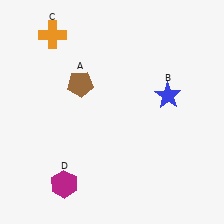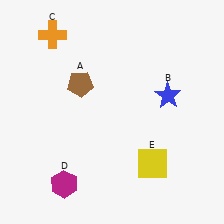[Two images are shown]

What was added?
A yellow square (E) was added in Image 2.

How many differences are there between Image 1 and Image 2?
There is 1 difference between the two images.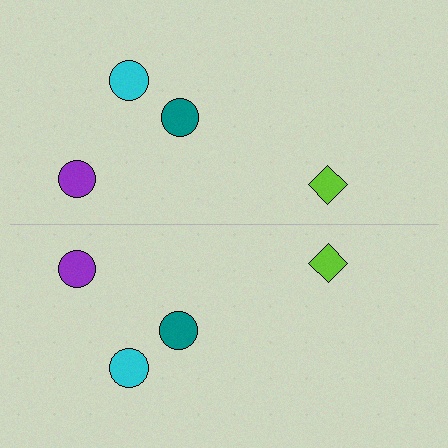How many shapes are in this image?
There are 8 shapes in this image.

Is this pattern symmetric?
Yes, this pattern has bilateral (reflection) symmetry.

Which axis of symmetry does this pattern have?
The pattern has a horizontal axis of symmetry running through the center of the image.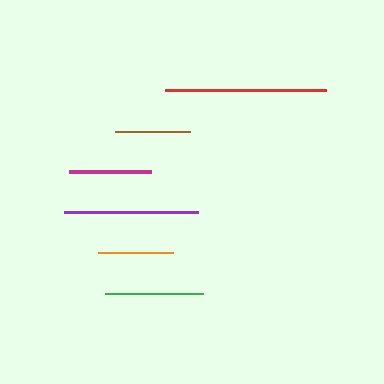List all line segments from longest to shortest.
From longest to shortest: red, purple, green, magenta, brown, orange.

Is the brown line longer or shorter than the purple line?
The purple line is longer than the brown line.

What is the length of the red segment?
The red segment is approximately 160 pixels long.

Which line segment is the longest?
The red line is the longest at approximately 160 pixels.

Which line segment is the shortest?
The orange line is the shortest at approximately 75 pixels.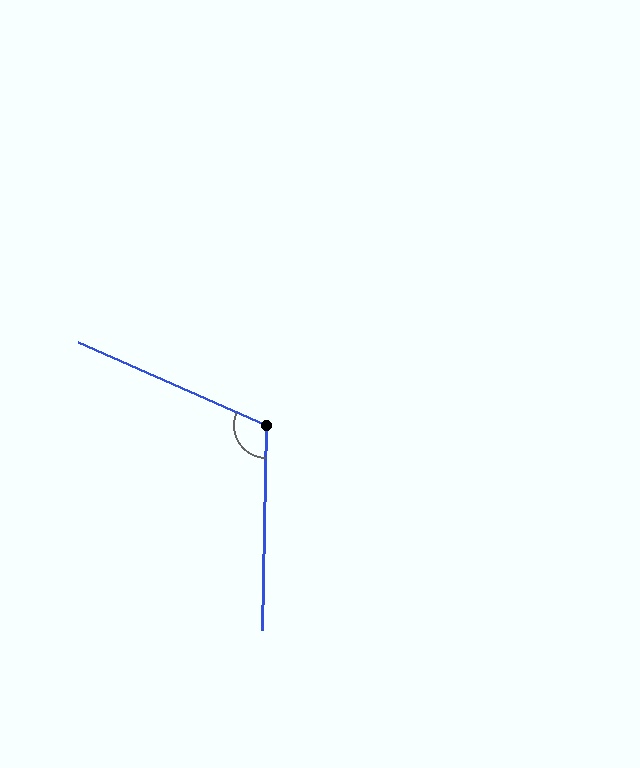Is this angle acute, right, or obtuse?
It is obtuse.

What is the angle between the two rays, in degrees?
Approximately 113 degrees.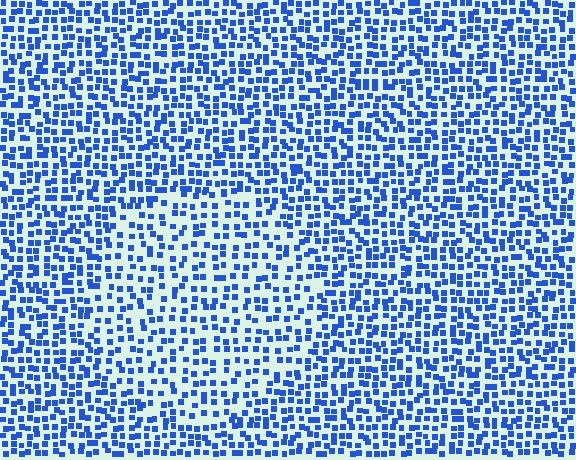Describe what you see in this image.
The image contains small blue elements arranged at two different densities. A circle-shaped region is visible where the elements are less densely packed than the surrounding area.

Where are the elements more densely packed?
The elements are more densely packed outside the circle boundary.